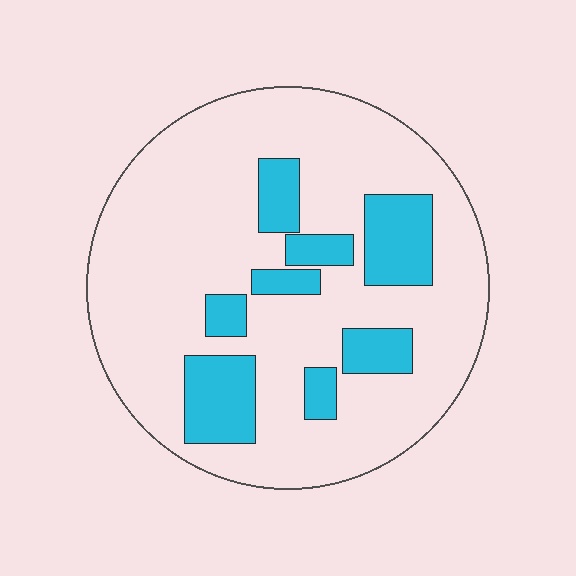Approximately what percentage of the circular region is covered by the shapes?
Approximately 20%.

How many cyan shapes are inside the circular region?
8.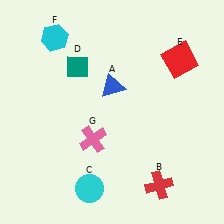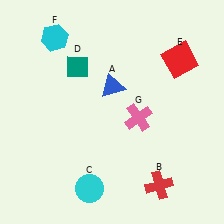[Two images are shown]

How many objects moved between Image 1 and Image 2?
1 object moved between the two images.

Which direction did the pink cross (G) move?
The pink cross (G) moved right.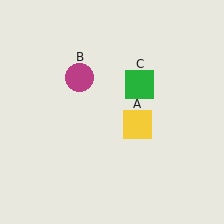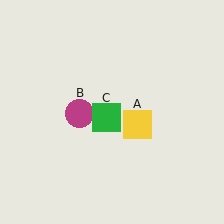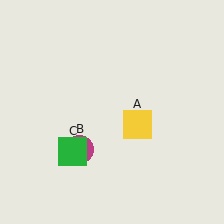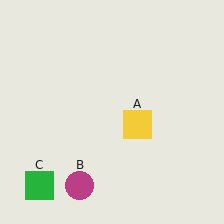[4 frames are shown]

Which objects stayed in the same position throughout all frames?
Yellow square (object A) remained stationary.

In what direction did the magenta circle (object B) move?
The magenta circle (object B) moved down.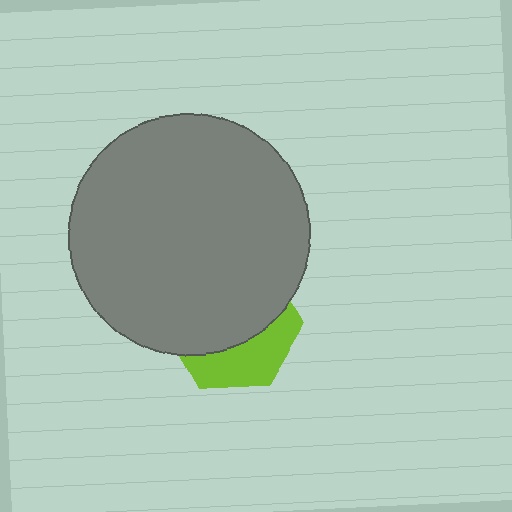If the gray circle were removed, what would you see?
You would see the complete lime hexagon.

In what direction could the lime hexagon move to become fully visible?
The lime hexagon could move down. That would shift it out from behind the gray circle entirely.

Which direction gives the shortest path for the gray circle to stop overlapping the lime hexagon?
Moving up gives the shortest separation.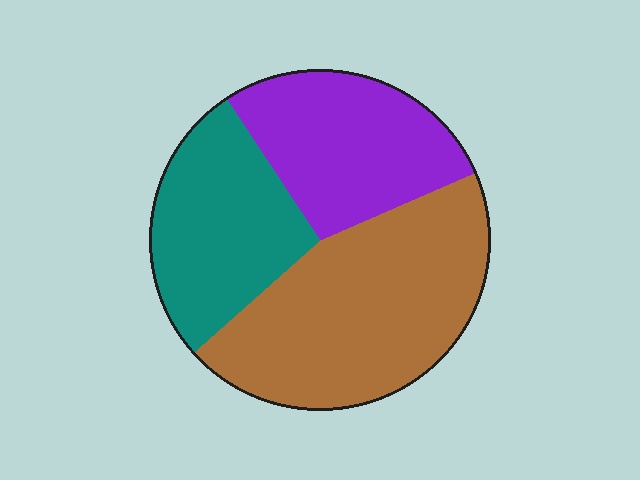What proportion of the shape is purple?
Purple takes up between a quarter and a half of the shape.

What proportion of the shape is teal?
Teal takes up between a quarter and a half of the shape.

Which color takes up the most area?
Brown, at roughly 45%.